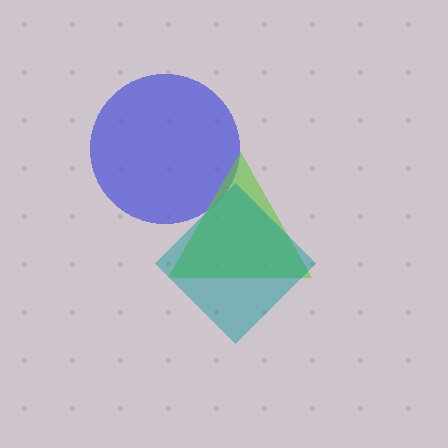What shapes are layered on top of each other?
The layered shapes are: a blue circle, a lime triangle, a teal diamond.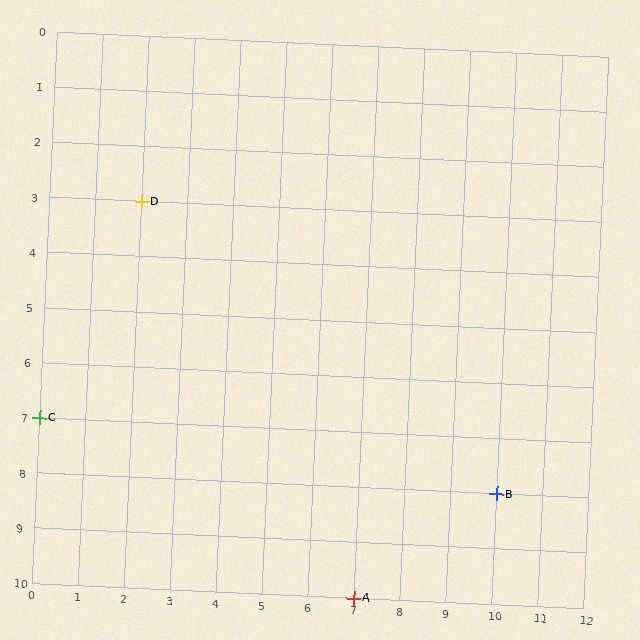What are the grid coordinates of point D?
Point D is at grid coordinates (2, 3).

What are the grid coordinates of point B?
Point B is at grid coordinates (10, 8).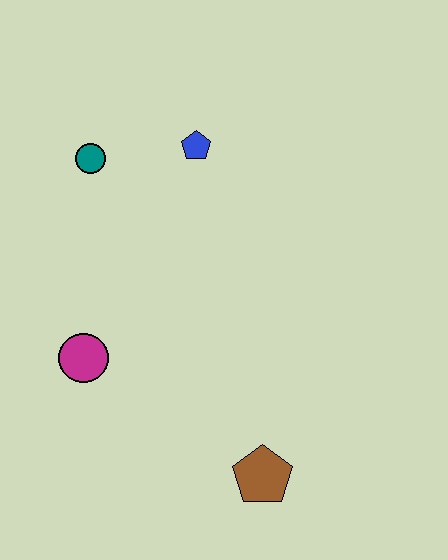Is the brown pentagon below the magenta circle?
Yes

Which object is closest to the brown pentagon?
The magenta circle is closest to the brown pentagon.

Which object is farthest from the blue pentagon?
The brown pentagon is farthest from the blue pentagon.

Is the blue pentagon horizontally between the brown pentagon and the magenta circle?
Yes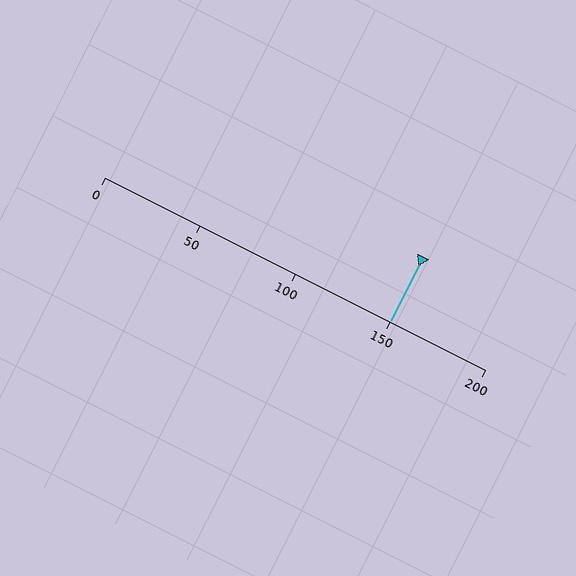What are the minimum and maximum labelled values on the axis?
The axis runs from 0 to 200.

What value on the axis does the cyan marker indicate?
The marker indicates approximately 150.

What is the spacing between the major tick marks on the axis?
The major ticks are spaced 50 apart.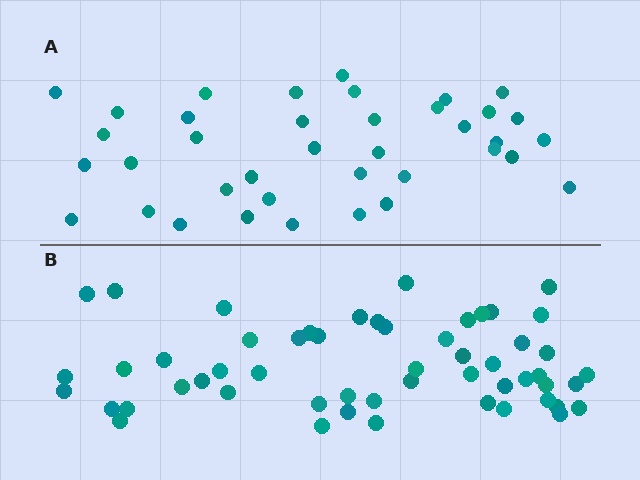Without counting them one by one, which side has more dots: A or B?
Region B (the bottom region) has more dots.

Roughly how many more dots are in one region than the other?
Region B has approximately 15 more dots than region A.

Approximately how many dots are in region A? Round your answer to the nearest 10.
About 40 dots. (The exact count is 38, which rounds to 40.)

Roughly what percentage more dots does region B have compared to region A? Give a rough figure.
About 40% more.